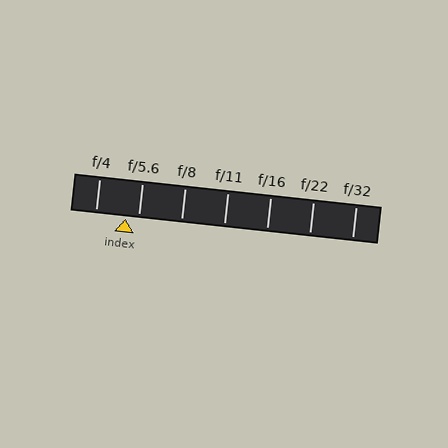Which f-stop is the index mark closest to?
The index mark is closest to f/5.6.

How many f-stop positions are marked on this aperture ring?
There are 7 f-stop positions marked.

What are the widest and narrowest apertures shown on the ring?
The widest aperture shown is f/4 and the narrowest is f/32.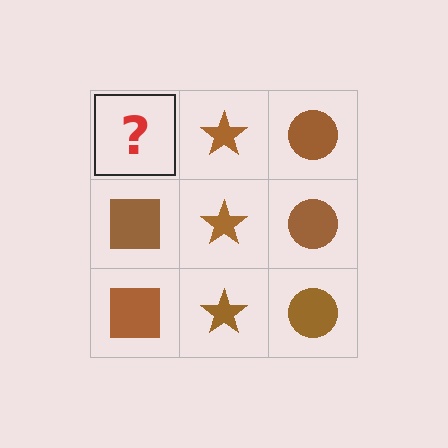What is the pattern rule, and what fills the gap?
The rule is that each column has a consistent shape. The gap should be filled with a brown square.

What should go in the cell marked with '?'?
The missing cell should contain a brown square.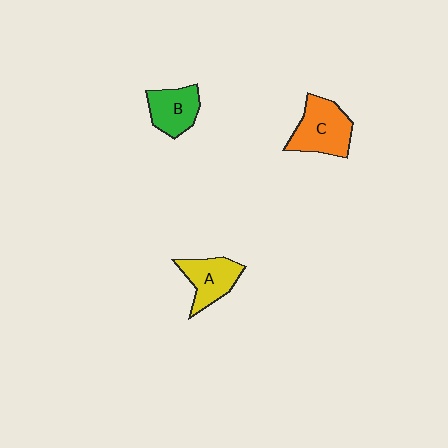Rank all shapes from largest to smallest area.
From largest to smallest: C (orange), A (yellow), B (green).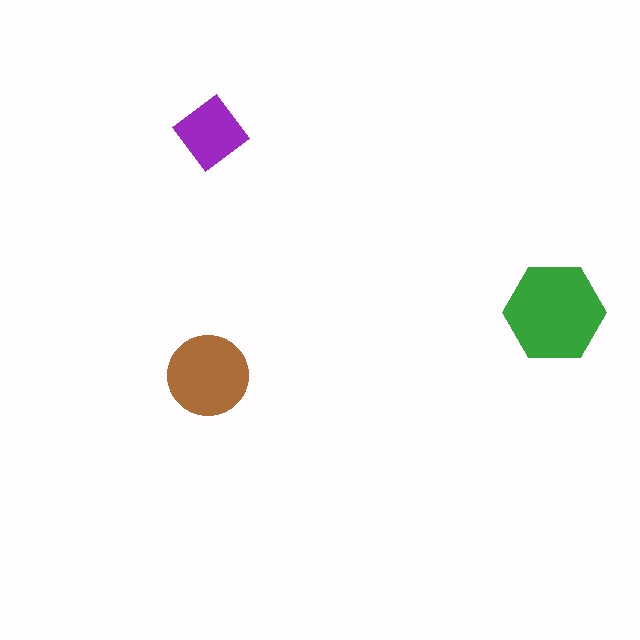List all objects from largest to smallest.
The green hexagon, the brown circle, the purple diamond.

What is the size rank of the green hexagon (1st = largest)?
1st.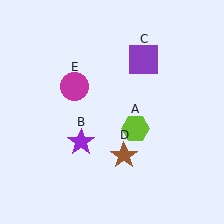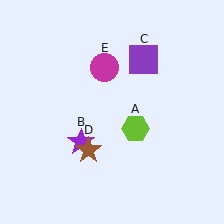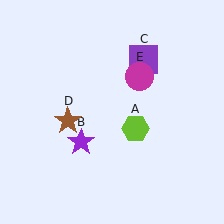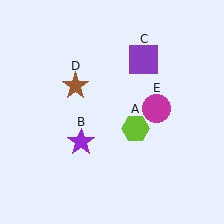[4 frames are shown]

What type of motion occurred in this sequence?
The brown star (object D), magenta circle (object E) rotated clockwise around the center of the scene.